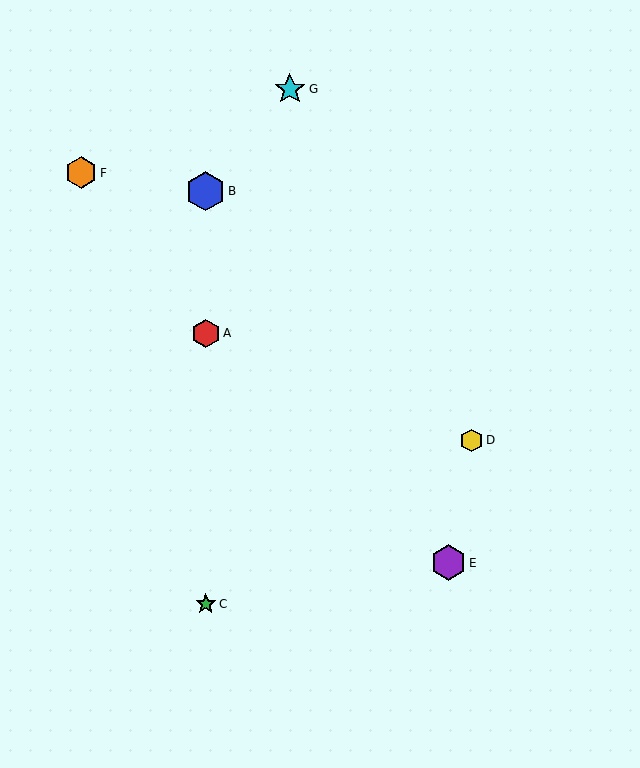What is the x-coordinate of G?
Object G is at x≈290.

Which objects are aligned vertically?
Objects A, B, C are aligned vertically.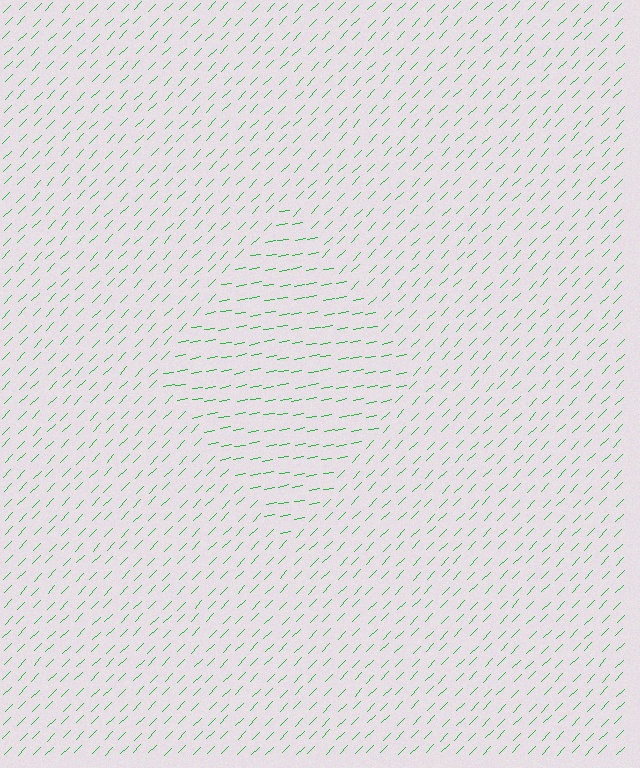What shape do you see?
I see a diamond.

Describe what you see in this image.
The image is filled with small green line segments. A diamond region in the image has lines oriented differently from the surrounding lines, creating a visible texture boundary.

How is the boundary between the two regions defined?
The boundary is defined purely by a change in line orientation (approximately 35 degrees difference). All lines are the same color and thickness.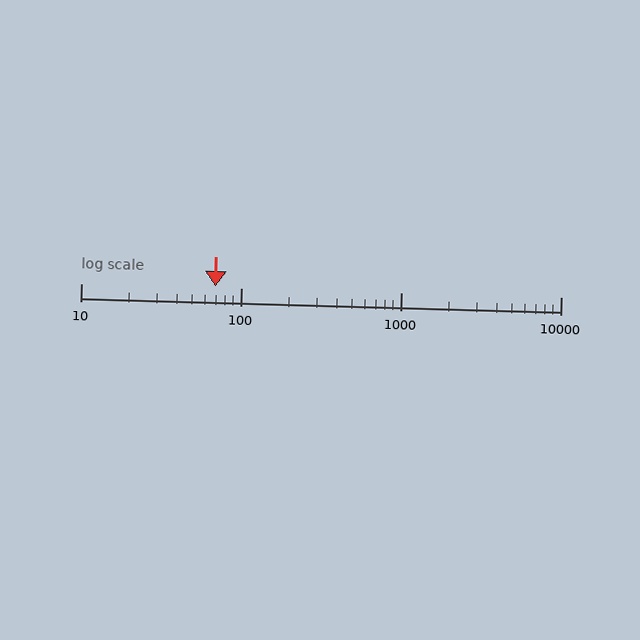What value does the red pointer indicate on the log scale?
The pointer indicates approximately 69.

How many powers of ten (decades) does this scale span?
The scale spans 3 decades, from 10 to 10000.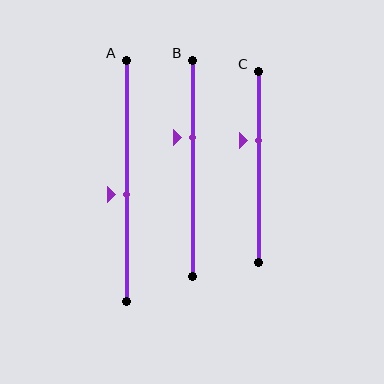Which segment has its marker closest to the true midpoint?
Segment A has its marker closest to the true midpoint.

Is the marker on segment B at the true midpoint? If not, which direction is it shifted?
No, the marker on segment B is shifted upward by about 14% of the segment length.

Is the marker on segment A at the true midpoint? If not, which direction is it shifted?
No, the marker on segment A is shifted downward by about 6% of the segment length.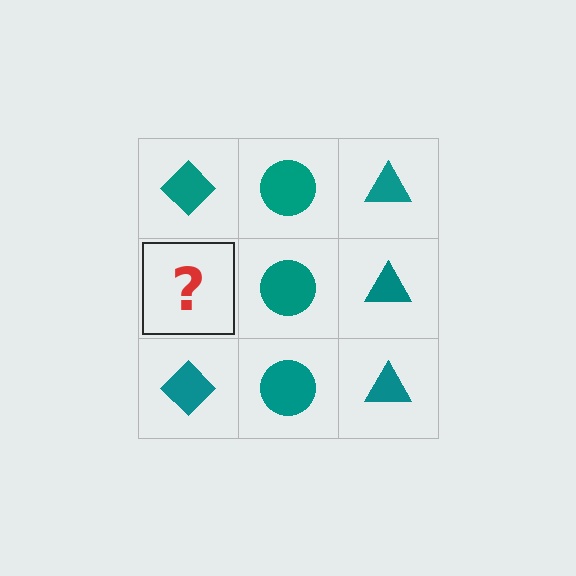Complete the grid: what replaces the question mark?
The question mark should be replaced with a teal diamond.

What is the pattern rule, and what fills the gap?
The rule is that each column has a consistent shape. The gap should be filled with a teal diamond.